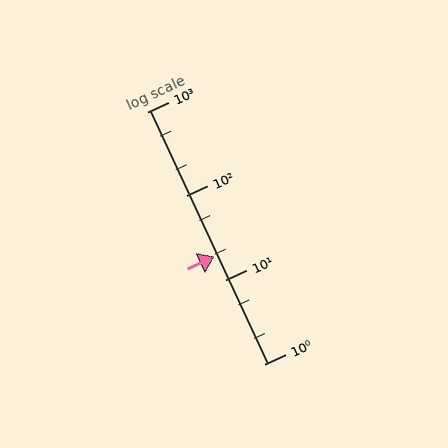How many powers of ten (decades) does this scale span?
The scale spans 3 decades, from 1 to 1000.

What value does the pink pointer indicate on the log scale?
The pointer indicates approximately 19.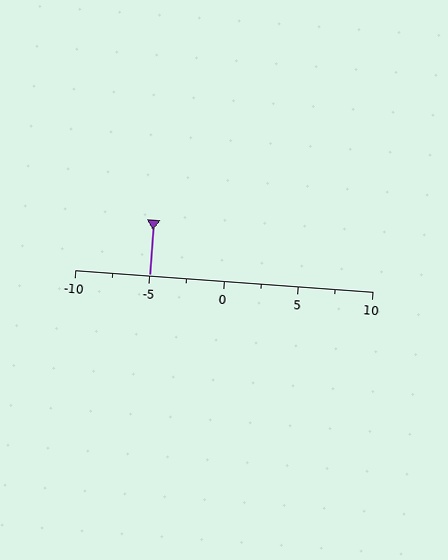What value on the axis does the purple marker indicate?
The marker indicates approximately -5.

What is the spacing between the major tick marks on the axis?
The major ticks are spaced 5 apart.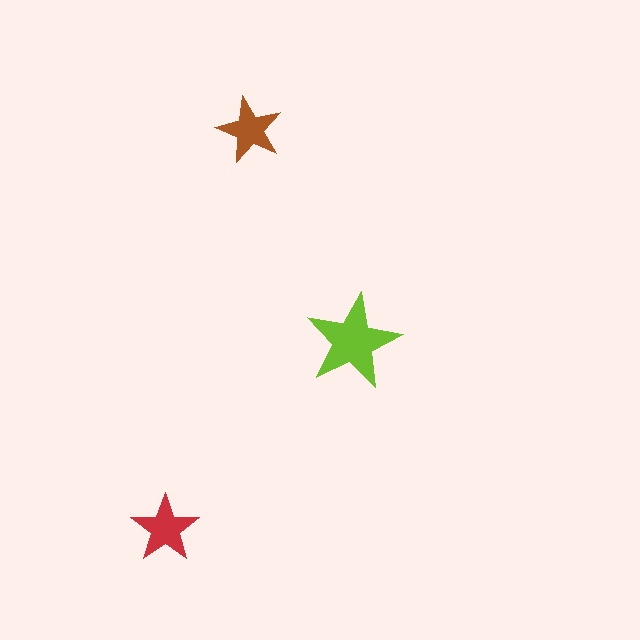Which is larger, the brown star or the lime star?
The lime one.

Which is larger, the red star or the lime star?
The lime one.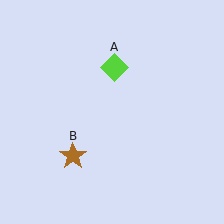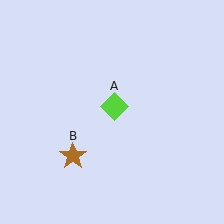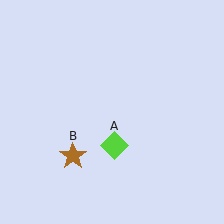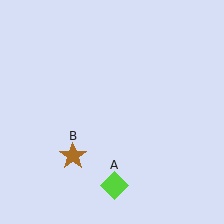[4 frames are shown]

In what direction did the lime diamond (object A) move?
The lime diamond (object A) moved down.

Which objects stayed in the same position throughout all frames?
Brown star (object B) remained stationary.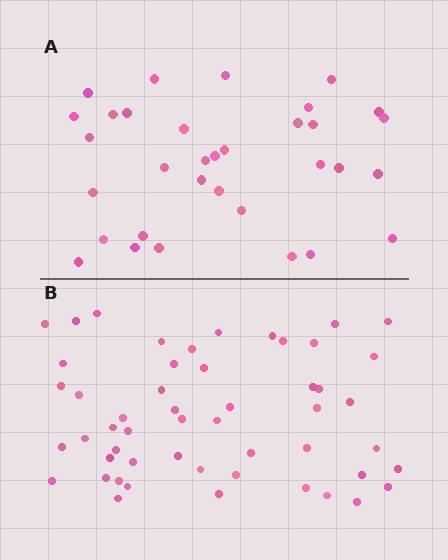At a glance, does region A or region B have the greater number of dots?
Region B (the bottom region) has more dots.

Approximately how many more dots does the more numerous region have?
Region B has approximately 20 more dots than region A.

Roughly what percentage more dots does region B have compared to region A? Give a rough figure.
About 60% more.